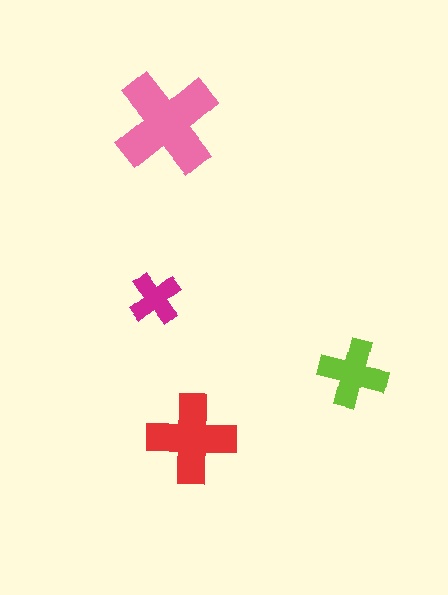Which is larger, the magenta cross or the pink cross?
The pink one.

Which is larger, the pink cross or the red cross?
The pink one.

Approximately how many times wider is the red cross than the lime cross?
About 1.5 times wider.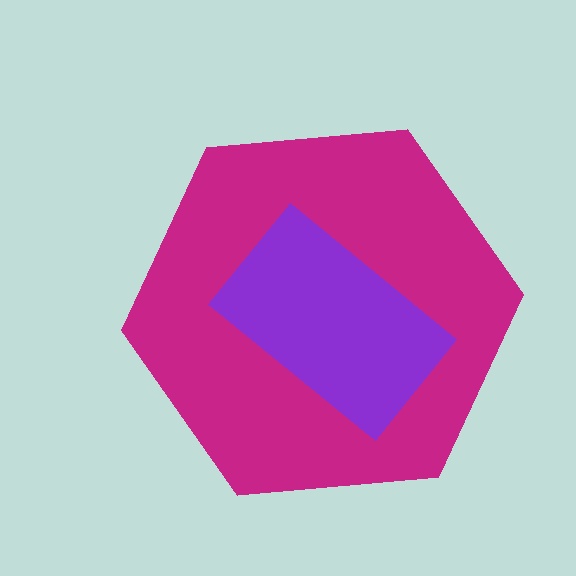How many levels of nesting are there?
2.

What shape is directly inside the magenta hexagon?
The purple rectangle.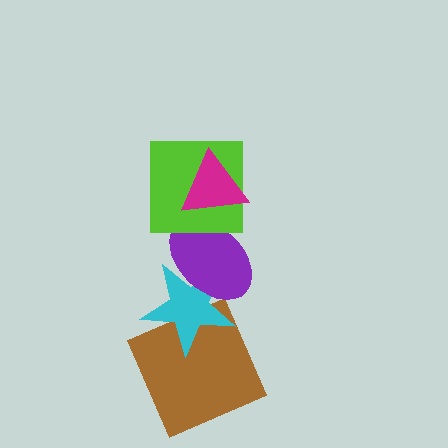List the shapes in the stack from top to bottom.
From top to bottom: the magenta triangle, the lime square, the purple ellipse, the cyan star, the brown square.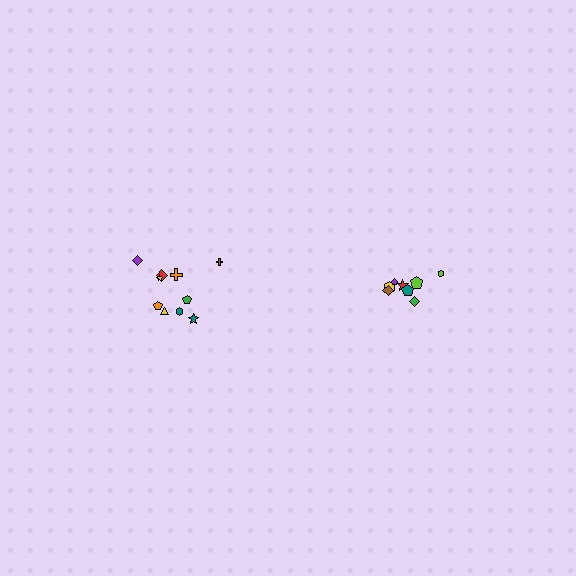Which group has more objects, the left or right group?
The left group.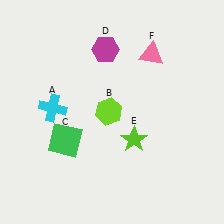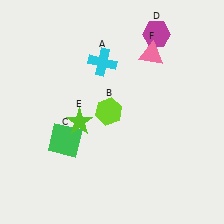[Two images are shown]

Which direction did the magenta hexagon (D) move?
The magenta hexagon (D) moved right.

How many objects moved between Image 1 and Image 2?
3 objects moved between the two images.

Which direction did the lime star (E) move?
The lime star (E) moved left.